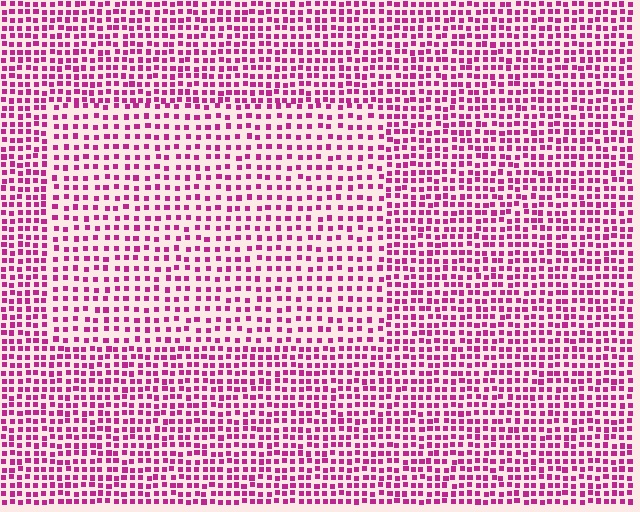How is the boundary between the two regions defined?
The boundary is defined by a change in element density (approximately 1.6x ratio). All elements are the same color, size, and shape.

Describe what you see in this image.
The image contains small magenta elements arranged at two different densities. A rectangle-shaped region is visible where the elements are less densely packed than the surrounding area.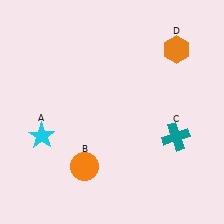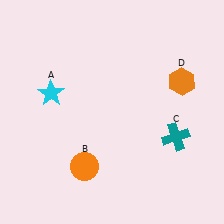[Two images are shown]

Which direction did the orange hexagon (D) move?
The orange hexagon (D) moved down.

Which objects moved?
The objects that moved are: the cyan star (A), the orange hexagon (D).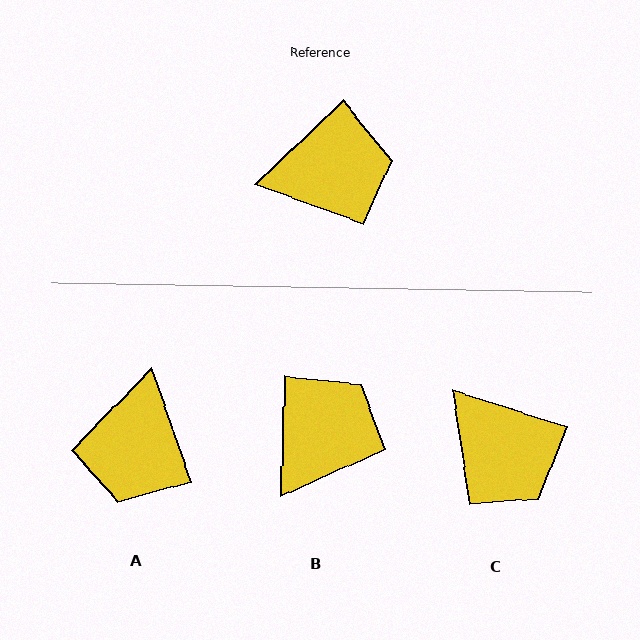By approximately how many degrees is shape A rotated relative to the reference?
Approximately 114 degrees clockwise.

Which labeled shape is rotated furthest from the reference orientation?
A, about 114 degrees away.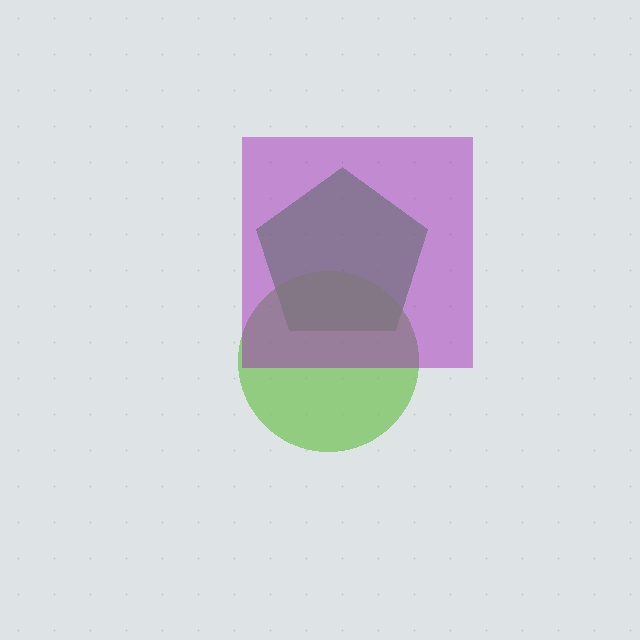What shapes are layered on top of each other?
The layered shapes are: a green pentagon, a lime circle, a purple square.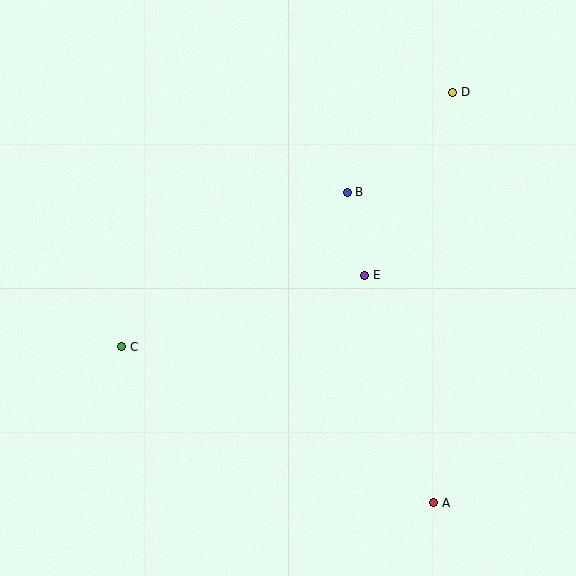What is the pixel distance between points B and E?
The distance between B and E is 85 pixels.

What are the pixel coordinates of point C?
Point C is at (122, 347).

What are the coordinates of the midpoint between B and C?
The midpoint between B and C is at (235, 269).